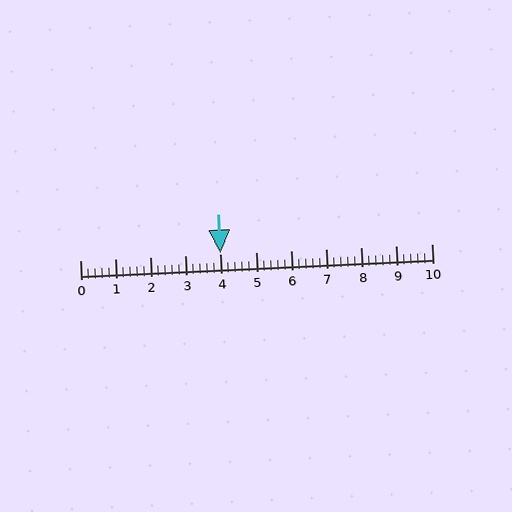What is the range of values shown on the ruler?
The ruler shows values from 0 to 10.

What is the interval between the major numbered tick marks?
The major tick marks are spaced 1 units apart.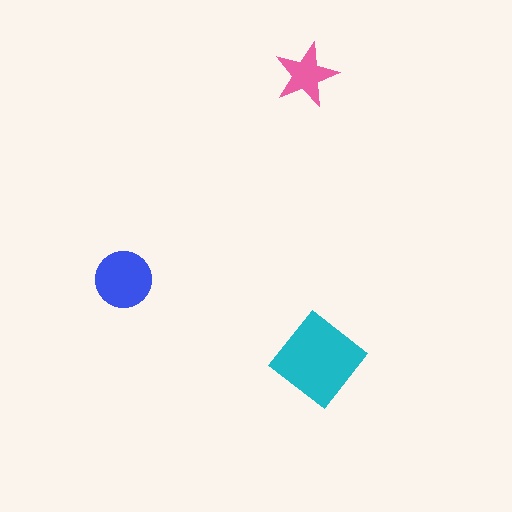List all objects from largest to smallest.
The cyan diamond, the blue circle, the pink star.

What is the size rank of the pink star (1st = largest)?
3rd.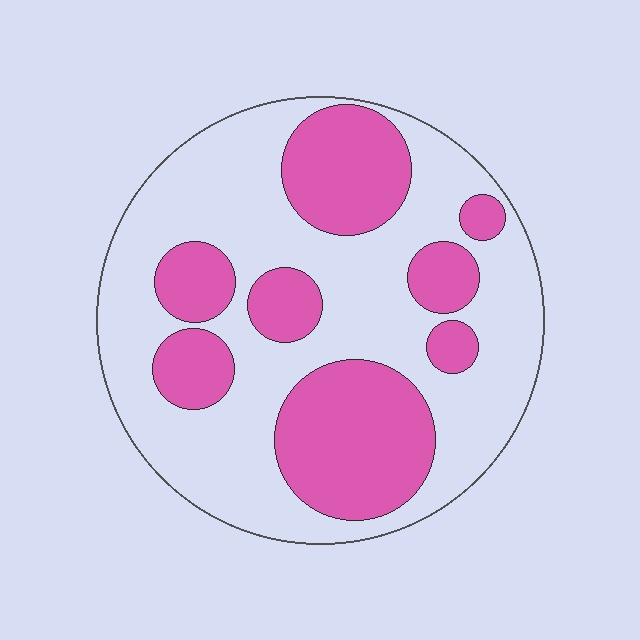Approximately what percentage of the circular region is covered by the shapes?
Approximately 35%.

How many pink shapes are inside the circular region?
8.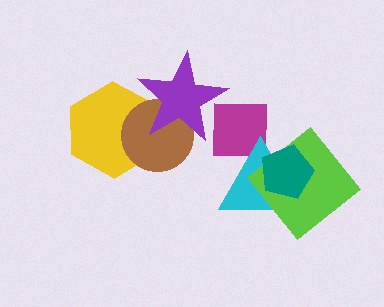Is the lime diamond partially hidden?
Yes, it is partially covered by another shape.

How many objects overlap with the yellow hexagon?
2 objects overlap with the yellow hexagon.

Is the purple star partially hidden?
Yes, it is partially covered by another shape.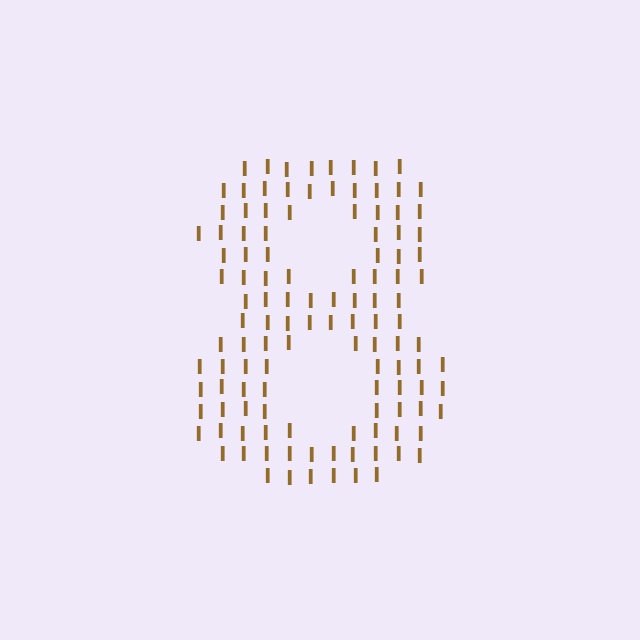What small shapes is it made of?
It is made of small letter I's.